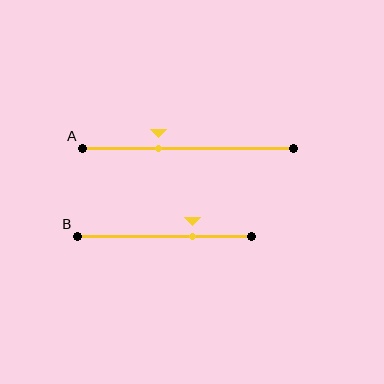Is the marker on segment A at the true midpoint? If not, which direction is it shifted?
No, the marker on segment A is shifted to the left by about 14% of the segment length.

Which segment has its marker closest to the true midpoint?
Segment A has its marker closest to the true midpoint.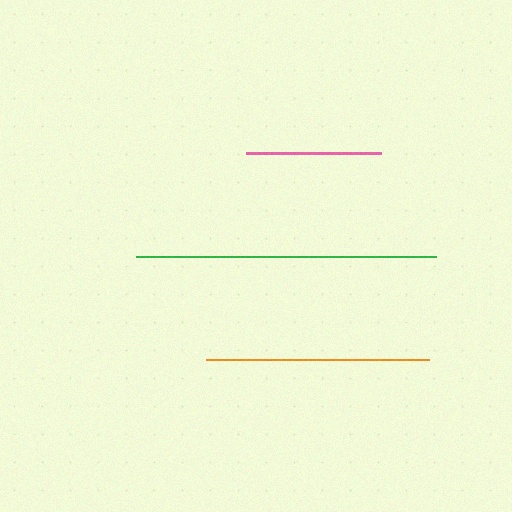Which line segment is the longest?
The green line is the longest at approximately 300 pixels.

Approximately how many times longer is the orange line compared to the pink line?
The orange line is approximately 1.7 times the length of the pink line.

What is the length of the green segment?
The green segment is approximately 300 pixels long.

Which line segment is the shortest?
The pink line is the shortest at approximately 135 pixels.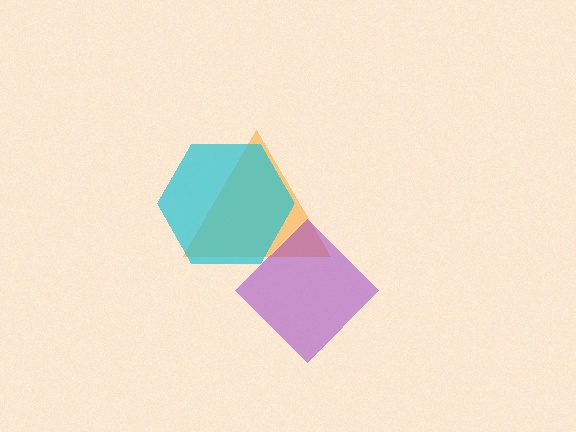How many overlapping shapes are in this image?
There are 3 overlapping shapes in the image.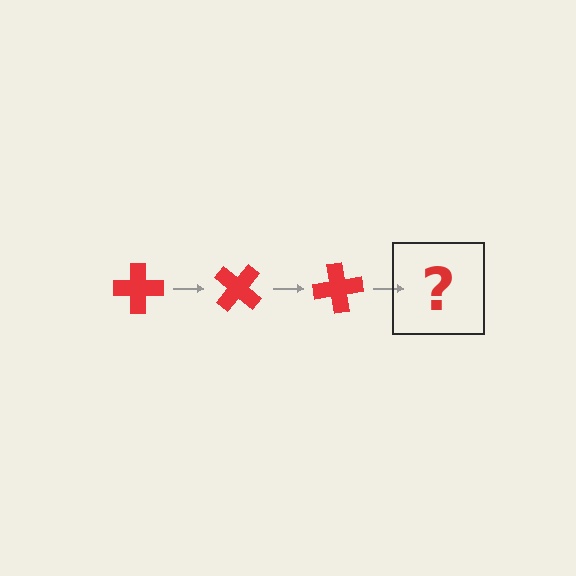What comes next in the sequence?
The next element should be a red cross rotated 120 degrees.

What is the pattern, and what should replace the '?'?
The pattern is that the cross rotates 40 degrees each step. The '?' should be a red cross rotated 120 degrees.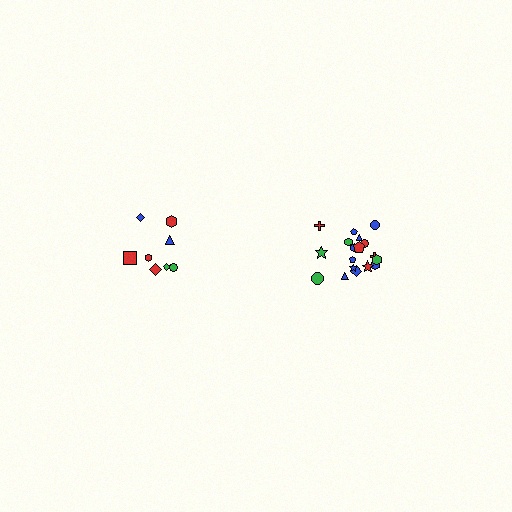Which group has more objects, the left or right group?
The right group.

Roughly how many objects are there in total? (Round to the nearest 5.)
Roughly 25 objects in total.